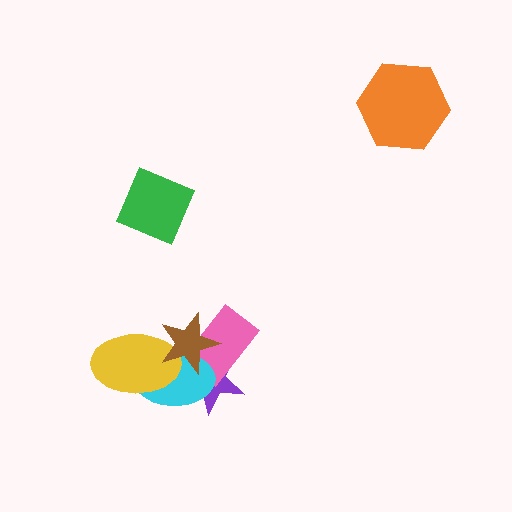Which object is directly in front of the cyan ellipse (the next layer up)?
The yellow ellipse is directly in front of the cyan ellipse.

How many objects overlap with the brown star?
4 objects overlap with the brown star.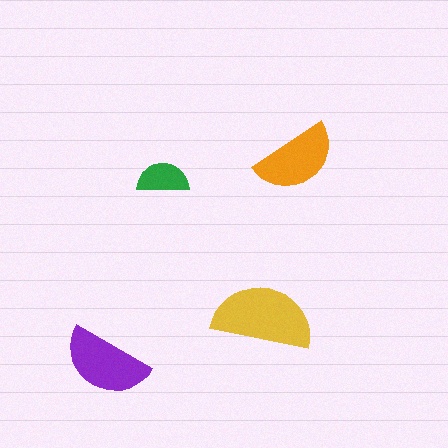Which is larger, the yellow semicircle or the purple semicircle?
The yellow one.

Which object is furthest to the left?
The purple semicircle is leftmost.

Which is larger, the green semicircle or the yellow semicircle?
The yellow one.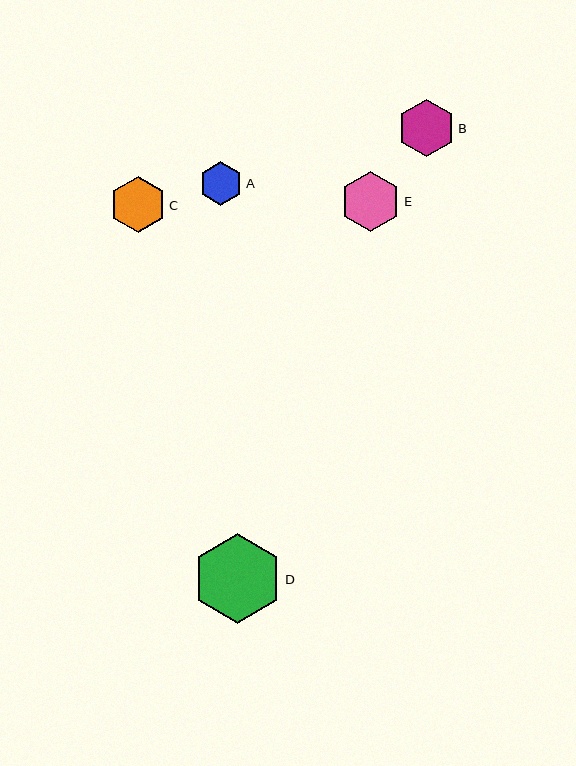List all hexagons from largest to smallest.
From largest to smallest: D, E, B, C, A.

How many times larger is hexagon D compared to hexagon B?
Hexagon D is approximately 1.6 times the size of hexagon B.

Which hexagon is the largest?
Hexagon D is the largest with a size of approximately 90 pixels.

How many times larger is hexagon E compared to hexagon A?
Hexagon E is approximately 1.4 times the size of hexagon A.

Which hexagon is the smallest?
Hexagon A is the smallest with a size of approximately 43 pixels.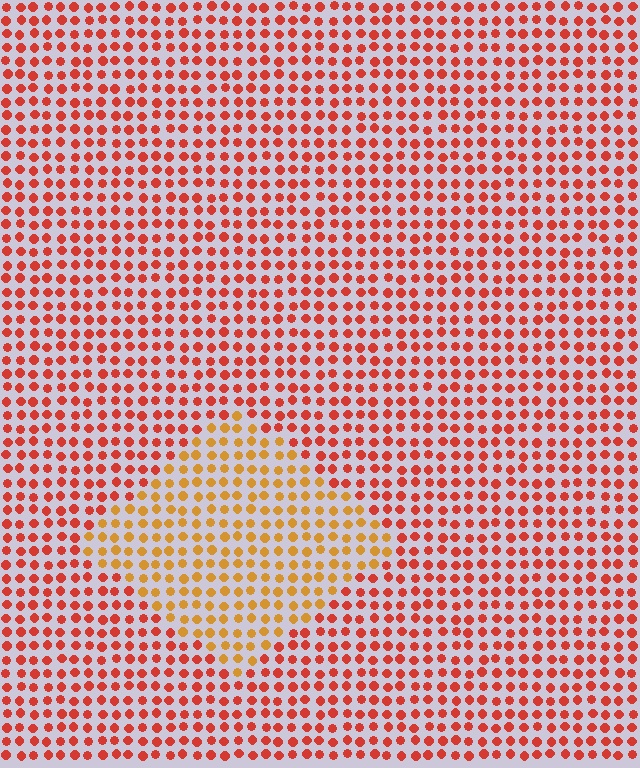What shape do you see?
I see a diamond.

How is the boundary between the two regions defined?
The boundary is defined purely by a slight shift in hue (about 34 degrees). Spacing, size, and orientation are identical on both sides.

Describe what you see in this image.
The image is filled with small red elements in a uniform arrangement. A diamond-shaped region is visible where the elements are tinted to a slightly different hue, forming a subtle color boundary.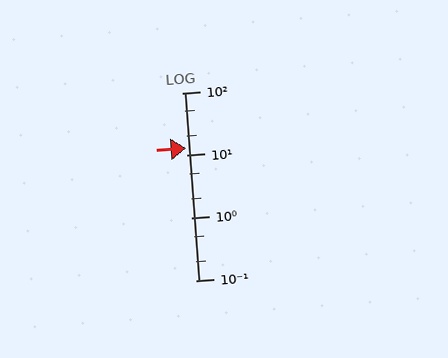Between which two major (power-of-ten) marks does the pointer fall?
The pointer is between 10 and 100.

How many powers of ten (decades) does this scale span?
The scale spans 3 decades, from 0.1 to 100.